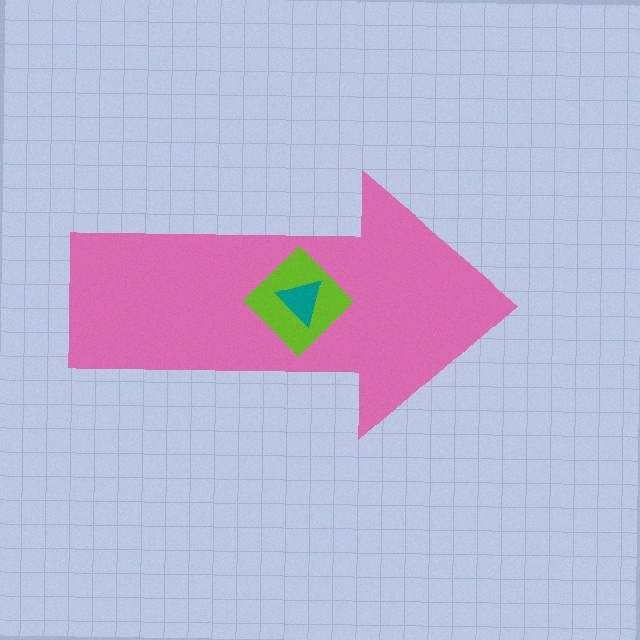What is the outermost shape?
The pink arrow.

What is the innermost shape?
The teal triangle.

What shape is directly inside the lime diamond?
The teal triangle.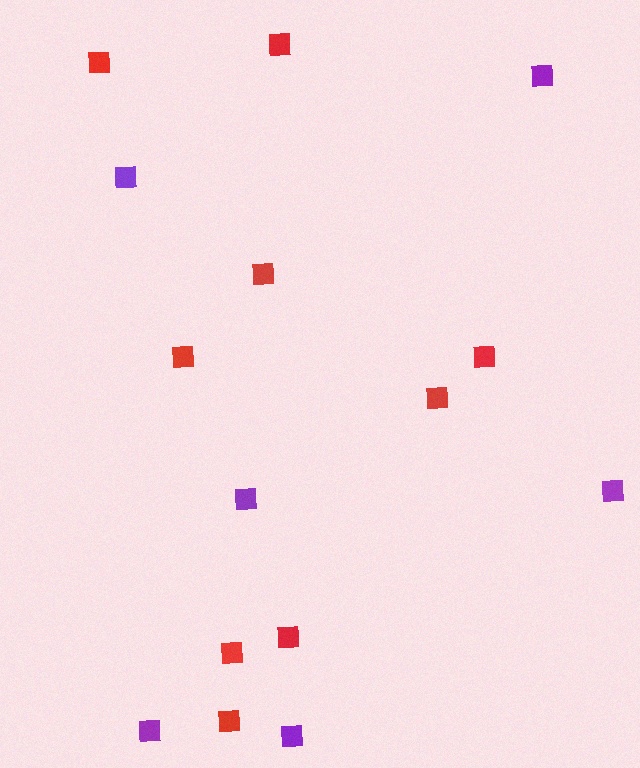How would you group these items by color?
There are 2 groups: one group of red squares (9) and one group of purple squares (6).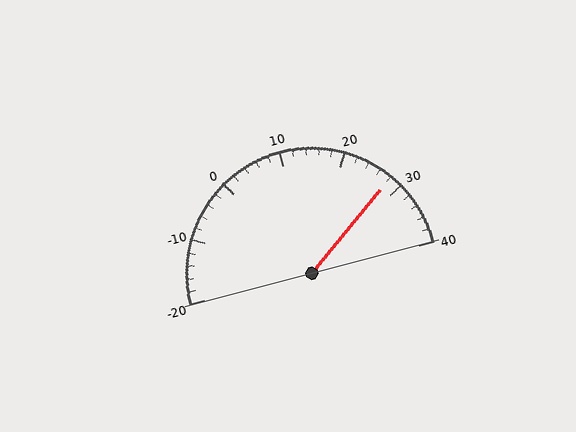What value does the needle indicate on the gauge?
The needle indicates approximately 28.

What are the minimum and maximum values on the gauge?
The gauge ranges from -20 to 40.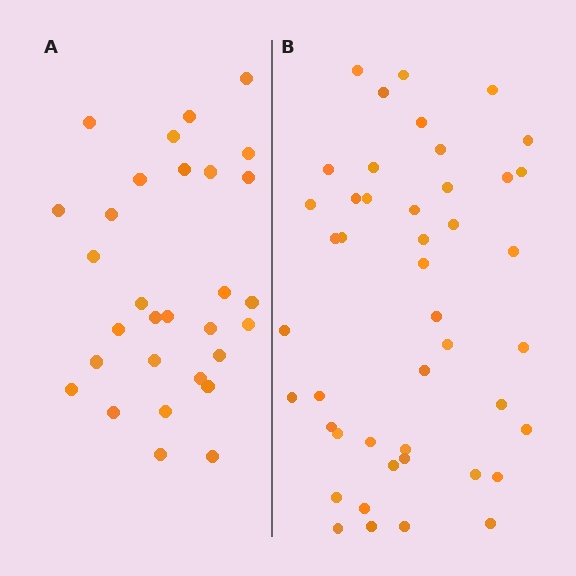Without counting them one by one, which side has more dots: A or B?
Region B (the right region) has more dots.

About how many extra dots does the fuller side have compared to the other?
Region B has approximately 15 more dots than region A.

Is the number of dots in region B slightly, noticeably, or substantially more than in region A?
Region B has substantially more. The ratio is roughly 1.5 to 1.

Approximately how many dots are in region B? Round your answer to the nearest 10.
About 40 dots. (The exact count is 45, which rounds to 40.)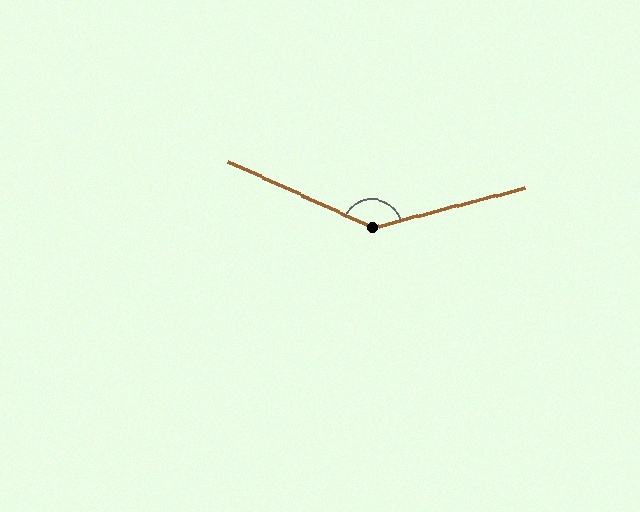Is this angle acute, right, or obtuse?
It is obtuse.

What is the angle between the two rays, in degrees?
Approximately 141 degrees.